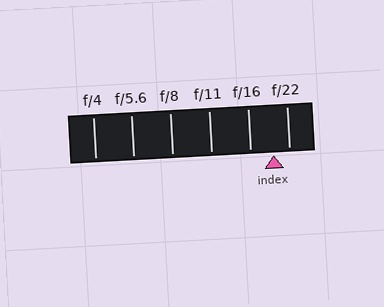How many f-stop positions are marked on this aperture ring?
There are 6 f-stop positions marked.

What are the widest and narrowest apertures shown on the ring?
The widest aperture shown is f/4 and the narrowest is f/22.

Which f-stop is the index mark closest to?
The index mark is closest to f/22.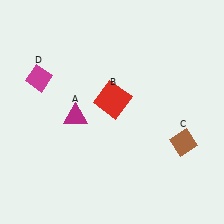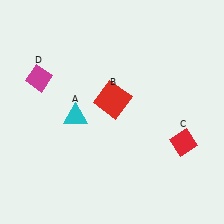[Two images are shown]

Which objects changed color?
A changed from magenta to cyan. C changed from brown to red.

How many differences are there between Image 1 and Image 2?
There are 2 differences between the two images.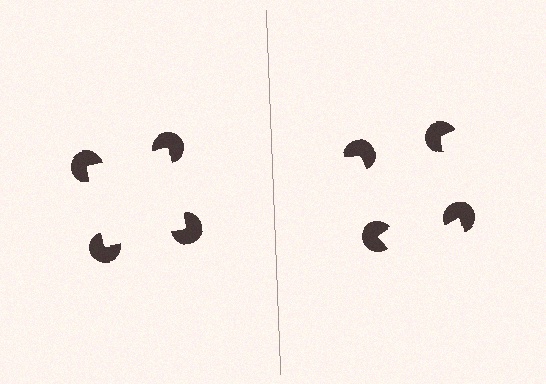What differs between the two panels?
The pac-man discs are positioned identically on both sides; only the wedge orientations differ. On the left they align to a square; on the right they are misaligned.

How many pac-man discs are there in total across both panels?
8 — 4 on each side.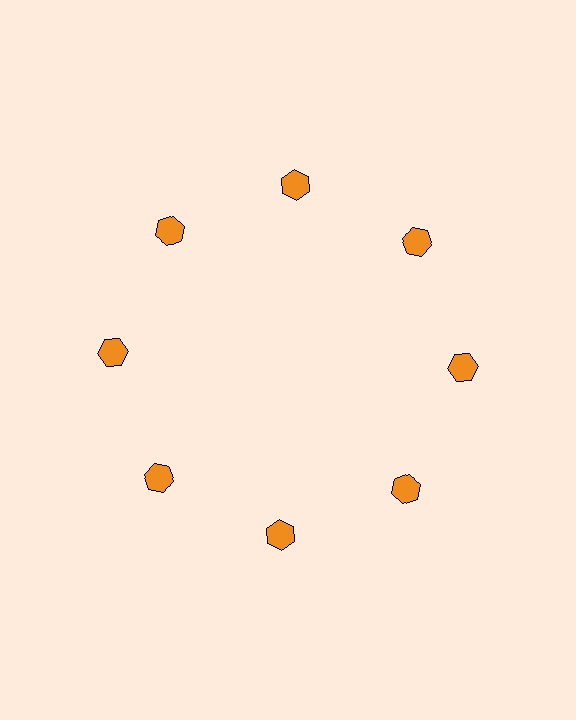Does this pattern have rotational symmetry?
Yes, this pattern has 8-fold rotational symmetry. It looks the same after rotating 45 degrees around the center.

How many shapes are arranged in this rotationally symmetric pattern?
There are 8 shapes, arranged in 8 groups of 1.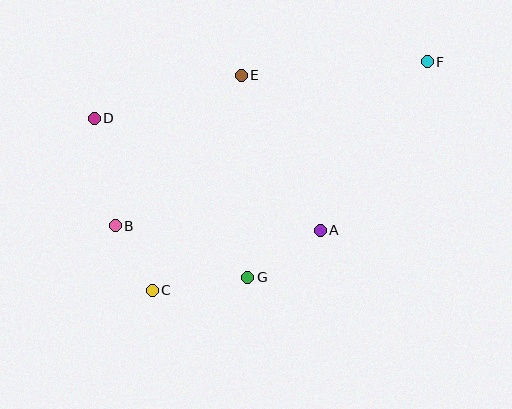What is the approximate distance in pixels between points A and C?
The distance between A and C is approximately 178 pixels.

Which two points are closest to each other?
Points B and C are closest to each other.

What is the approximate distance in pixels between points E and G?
The distance between E and G is approximately 202 pixels.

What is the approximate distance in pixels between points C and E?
The distance between C and E is approximately 232 pixels.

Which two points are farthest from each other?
Points C and F are farthest from each other.